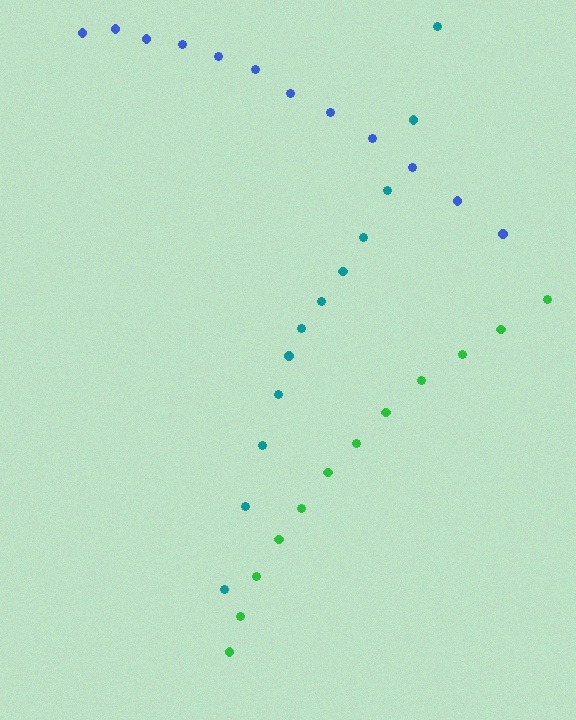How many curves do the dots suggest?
There are 3 distinct paths.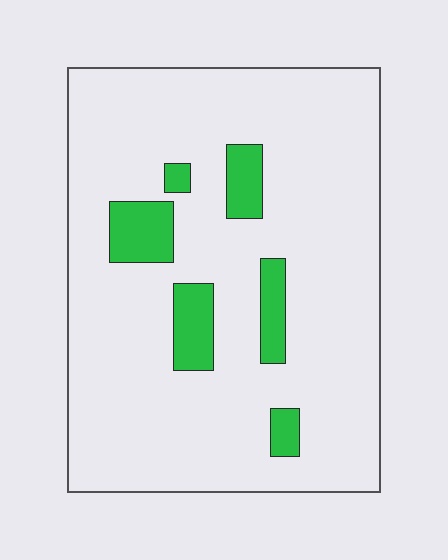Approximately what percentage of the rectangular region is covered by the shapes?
Approximately 10%.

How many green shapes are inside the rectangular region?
6.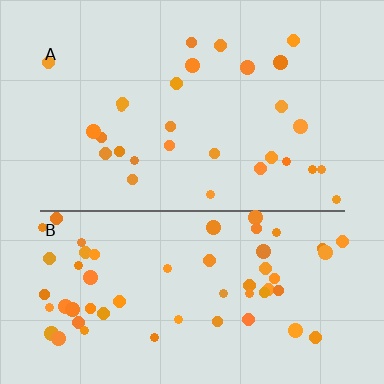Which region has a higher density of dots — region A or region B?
B (the bottom).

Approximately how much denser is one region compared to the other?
Approximately 2.0× — region B over region A.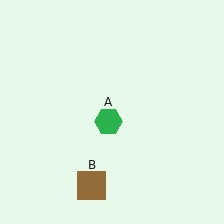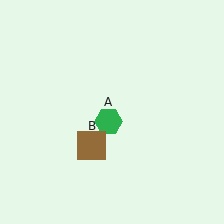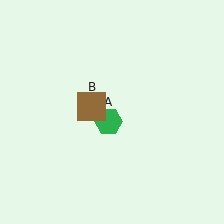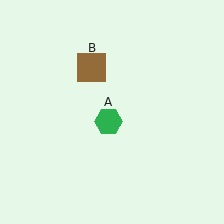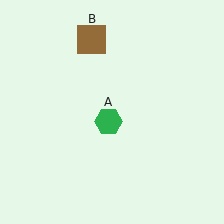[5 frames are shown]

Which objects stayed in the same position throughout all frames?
Green hexagon (object A) remained stationary.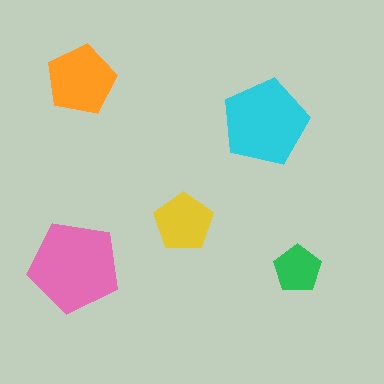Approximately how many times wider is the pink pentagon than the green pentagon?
About 2 times wider.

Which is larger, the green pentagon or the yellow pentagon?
The yellow one.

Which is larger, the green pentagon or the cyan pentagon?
The cyan one.